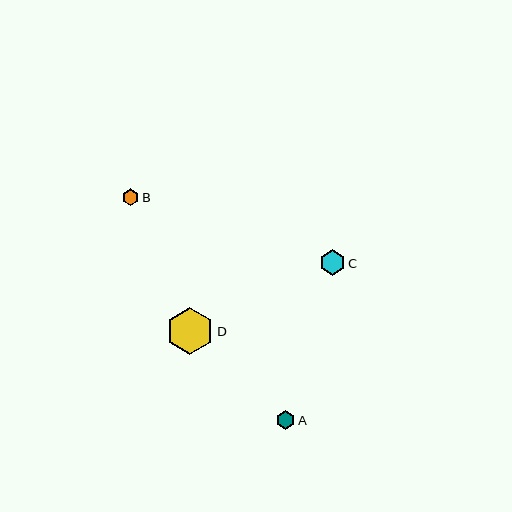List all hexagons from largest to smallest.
From largest to smallest: D, C, A, B.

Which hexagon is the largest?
Hexagon D is the largest with a size of approximately 48 pixels.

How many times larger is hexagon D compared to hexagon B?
Hexagon D is approximately 2.9 times the size of hexagon B.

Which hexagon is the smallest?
Hexagon B is the smallest with a size of approximately 17 pixels.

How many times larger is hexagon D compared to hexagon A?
Hexagon D is approximately 2.5 times the size of hexagon A.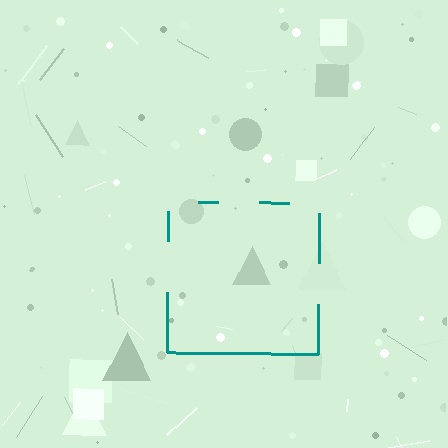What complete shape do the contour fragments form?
The contour fragments form a square.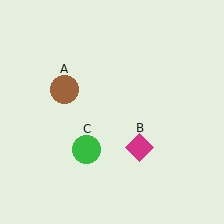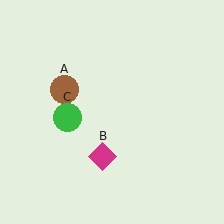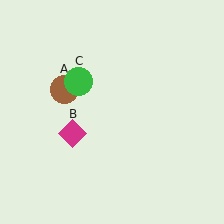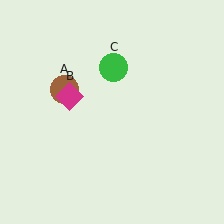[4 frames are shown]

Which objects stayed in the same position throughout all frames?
Brown circle (object A) remained stationary.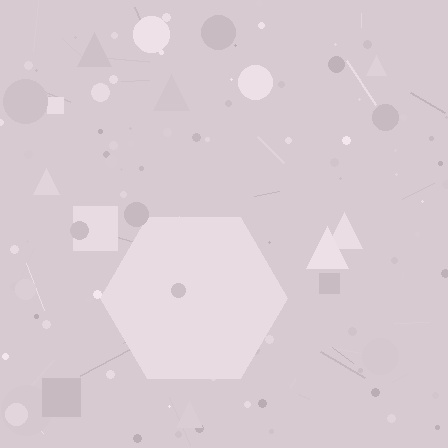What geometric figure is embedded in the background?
A hexagon is embedded in the background.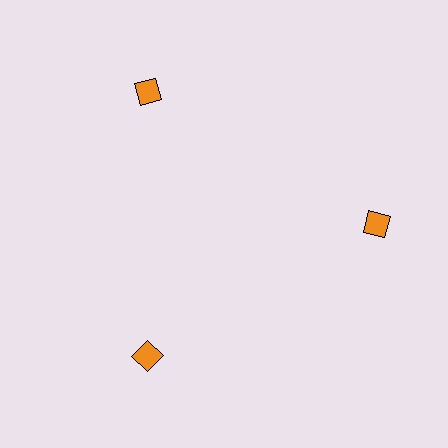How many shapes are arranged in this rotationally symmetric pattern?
There are 3 shapes, arranged in 3 groups of 1.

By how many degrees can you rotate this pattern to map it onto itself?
The pattern maps onto itself every 120 degrees of rotation.